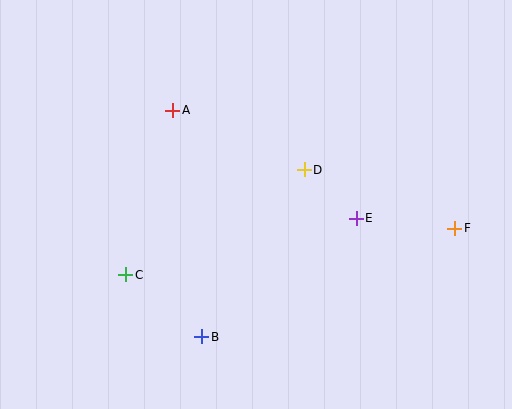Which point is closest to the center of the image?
Point D at (304, 170) is closest to the center.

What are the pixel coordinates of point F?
Point F is at (455, 228).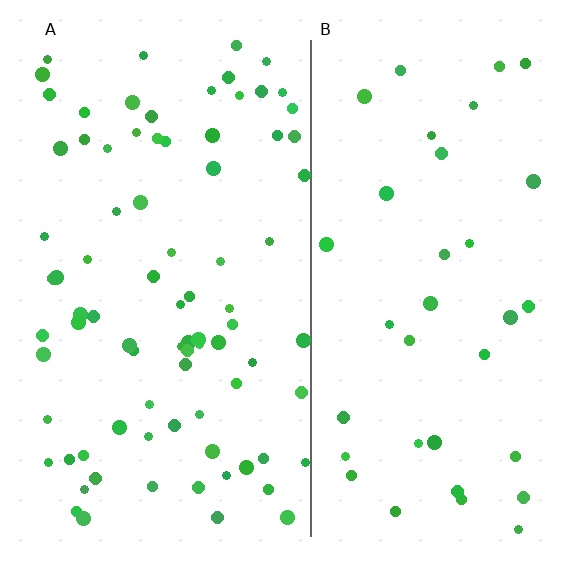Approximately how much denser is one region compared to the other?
Approximately 2.3× — region A over region B.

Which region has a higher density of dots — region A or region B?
A (the left).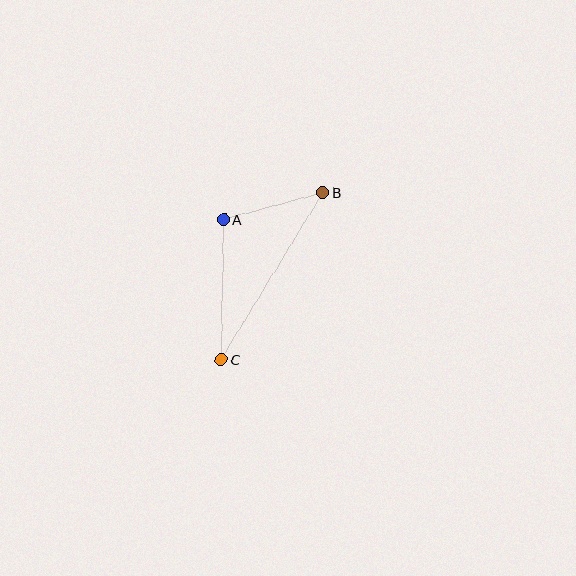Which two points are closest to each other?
Points A and B are closest to each other.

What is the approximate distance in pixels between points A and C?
The distance between A and C is approximately 140 pixels.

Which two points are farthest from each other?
Points B and C are farthest from each other.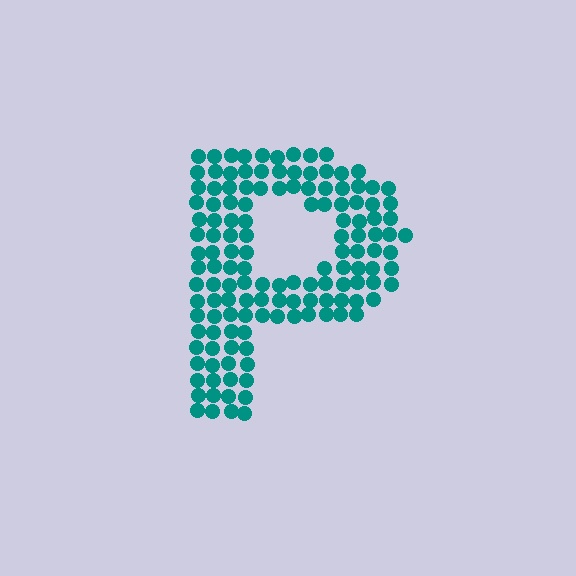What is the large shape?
The large shape is the letter P.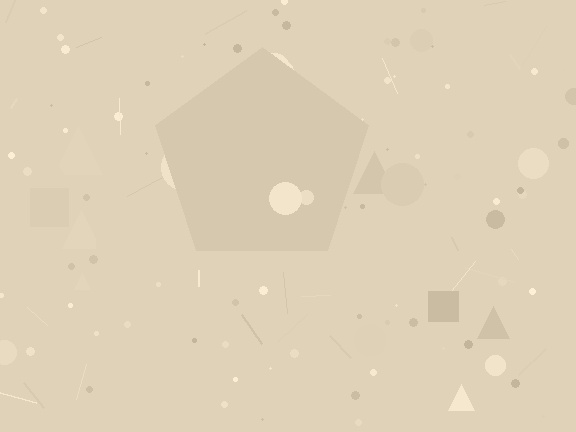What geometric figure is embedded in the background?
A pentagon is embedded in the background.